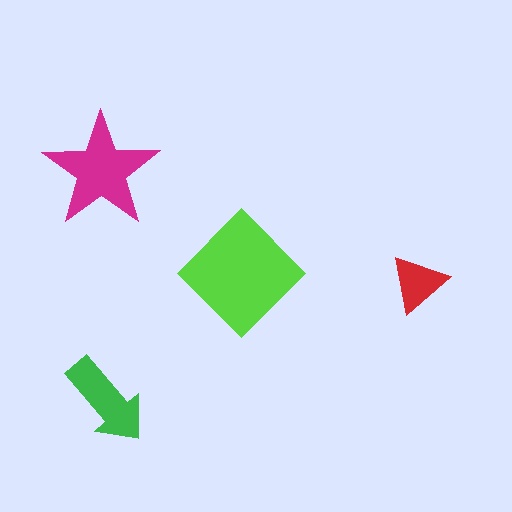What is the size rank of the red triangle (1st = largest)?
4th.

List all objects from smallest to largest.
The red triangle, the green arrow, the magenta star, the lime diamond.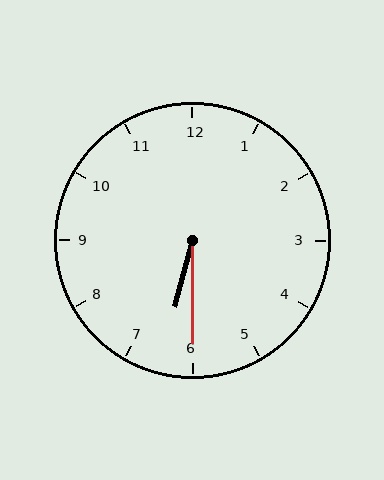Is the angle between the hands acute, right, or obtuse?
It is acute.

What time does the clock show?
6:30.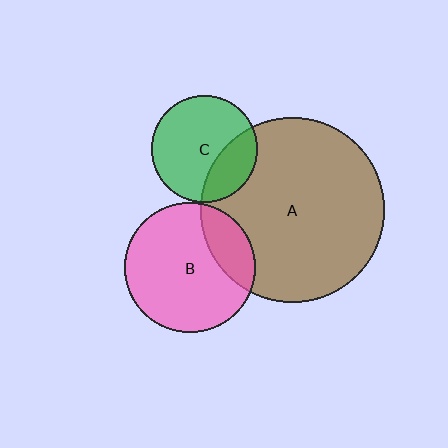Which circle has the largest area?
Circle A (brown).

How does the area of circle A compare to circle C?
Approximately 3.0 times.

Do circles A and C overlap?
Yes.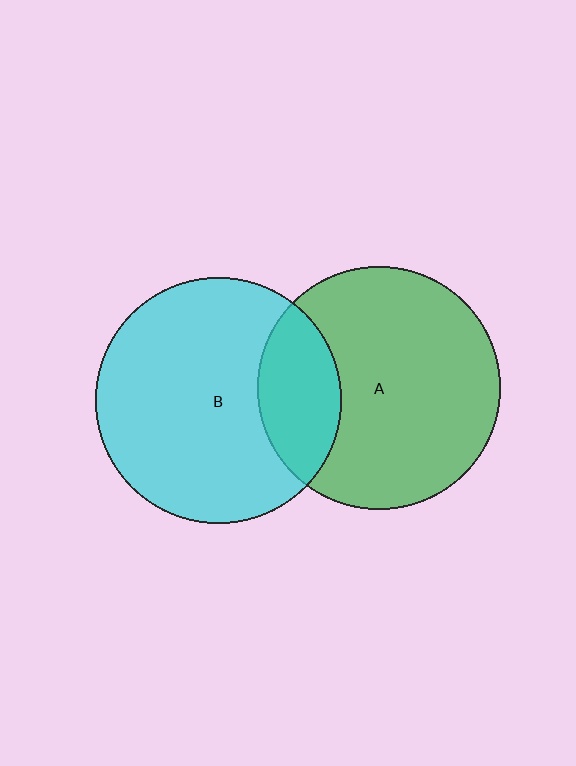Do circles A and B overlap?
Yes.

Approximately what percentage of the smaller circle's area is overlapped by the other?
Approximately 25%.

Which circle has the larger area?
Circle B (cyan).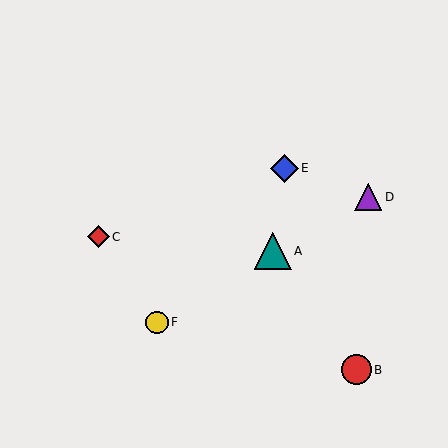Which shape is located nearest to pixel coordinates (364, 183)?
The purple triangle (labeled D) at (368, 197) is nearest to that location.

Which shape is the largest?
The teal triangle (labeled A) is the largest.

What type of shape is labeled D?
Shape D is a purple triangle.